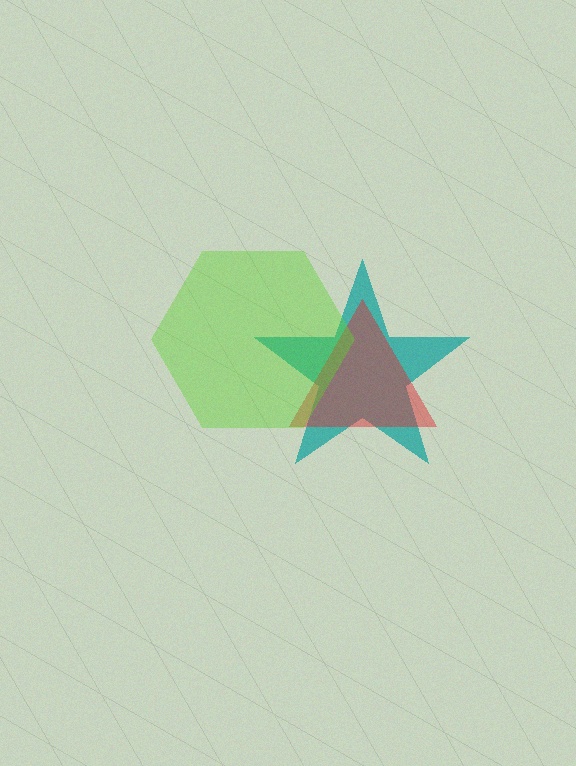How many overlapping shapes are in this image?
There are 3 overlapping shapes in the image.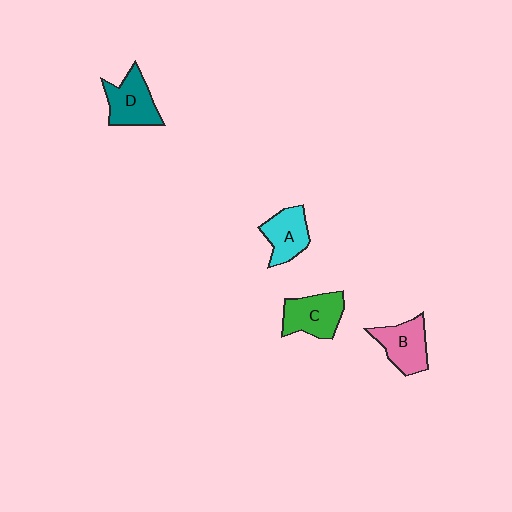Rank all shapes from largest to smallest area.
From largest to smallest: C (green), D (teal), B (pink), A (cyan).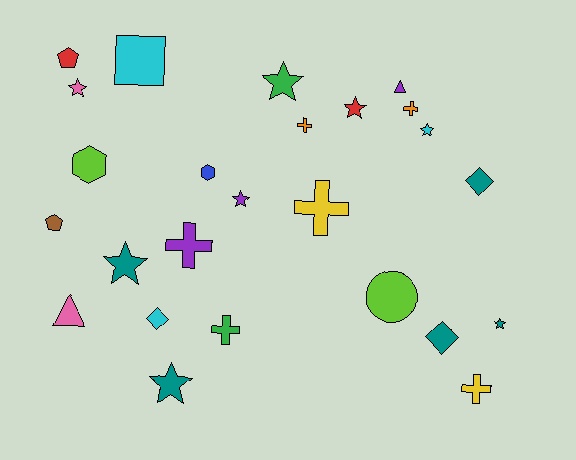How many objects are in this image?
There are 25 objects.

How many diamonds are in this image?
There are 3 diamonds.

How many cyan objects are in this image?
There are 3 cyan objects.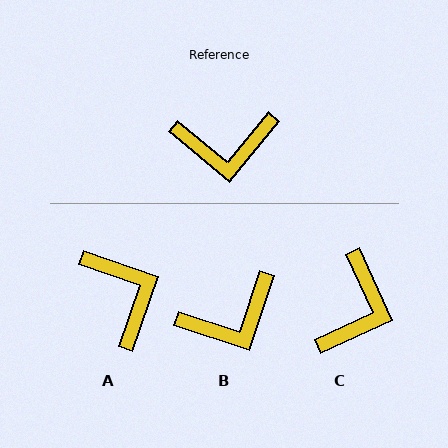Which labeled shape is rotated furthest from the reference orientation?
A, about 110 degrees away.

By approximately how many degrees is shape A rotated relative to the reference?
Approximately 110 degrees counter-clockwise.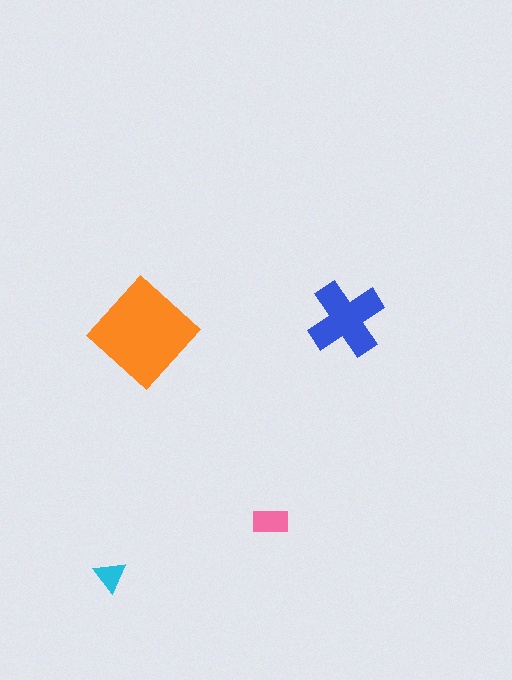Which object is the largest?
The orange diamond.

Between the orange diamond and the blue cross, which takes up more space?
The orange diamond.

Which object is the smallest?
The cyan triangle.